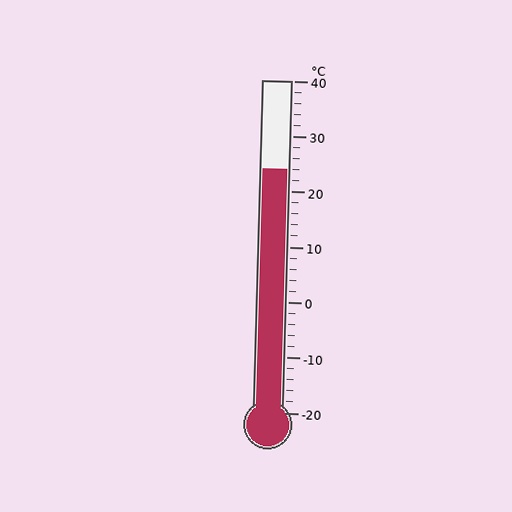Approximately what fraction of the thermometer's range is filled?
The thermometer is filled to approximately 75% of its range.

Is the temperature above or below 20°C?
The temperature is above 20°C.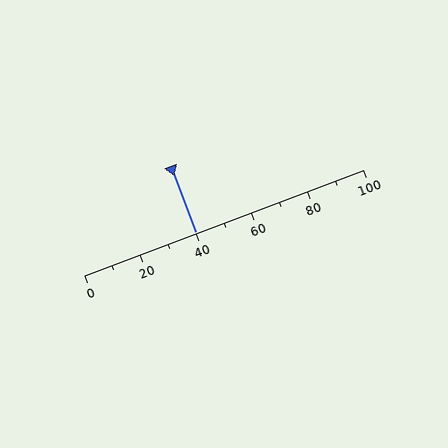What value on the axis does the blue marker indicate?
The marker indicates approximately 40.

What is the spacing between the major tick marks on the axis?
The major ticks are spaced 20 apart.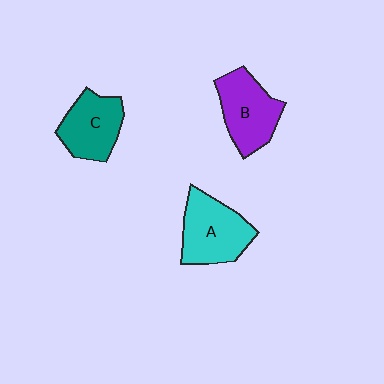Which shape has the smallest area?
Shape C (teal).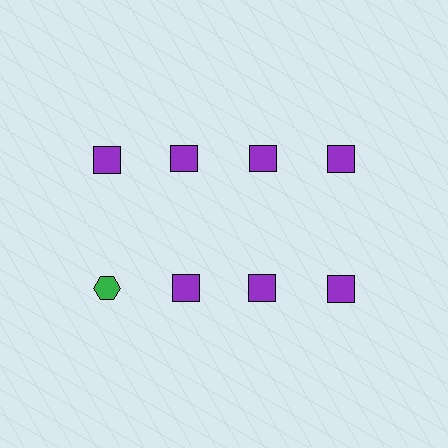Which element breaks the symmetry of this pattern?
The green hexagon in the second row, leftmost column breaks the symmetry. All other shapes are purple squares.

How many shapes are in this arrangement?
There are 8 shapes arranged in a grid pattern.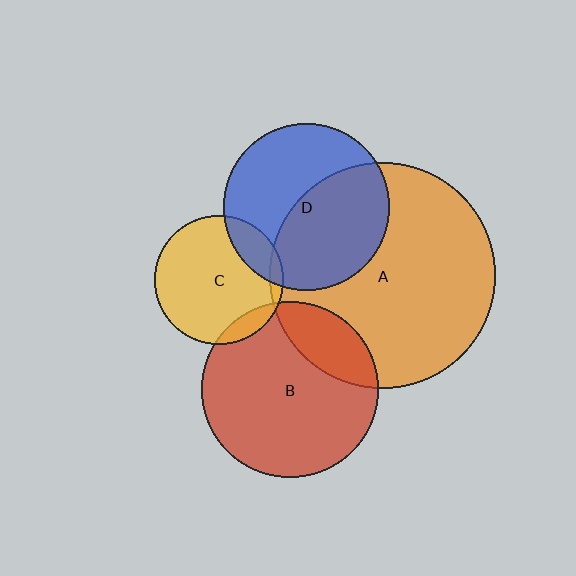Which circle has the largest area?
Circle A (orange).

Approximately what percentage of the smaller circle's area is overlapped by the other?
Approximately 50%.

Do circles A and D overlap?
Yes.